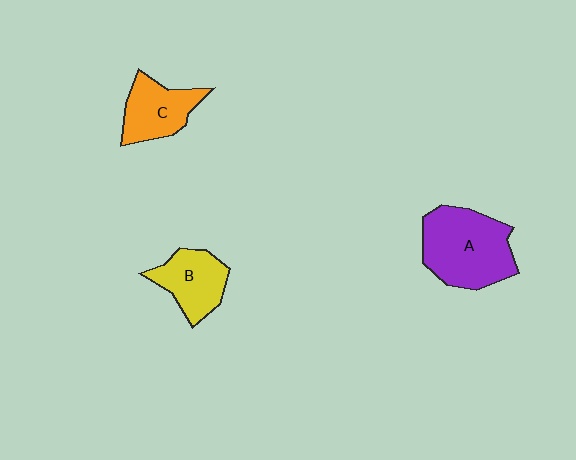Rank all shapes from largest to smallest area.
From largest to smallest: A (purple), B (yellow), C (orange).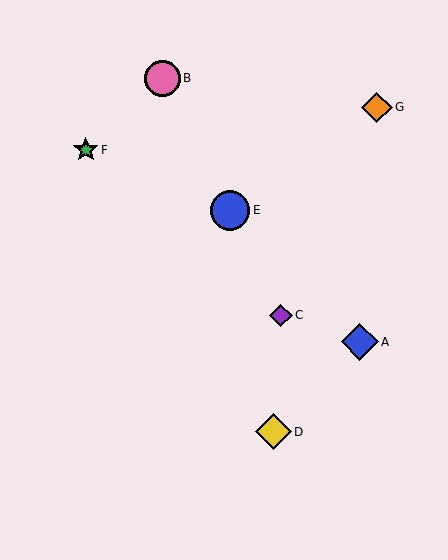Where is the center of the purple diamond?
The center of the purple diamond is at (281, 315).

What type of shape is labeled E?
Shape E is a blue circle.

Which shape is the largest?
The blue circle (labeled E) is the largest.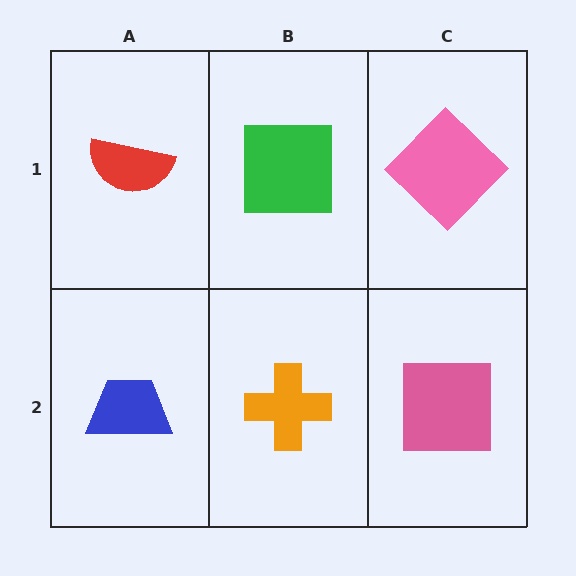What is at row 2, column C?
A pink square.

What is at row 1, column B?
A green square.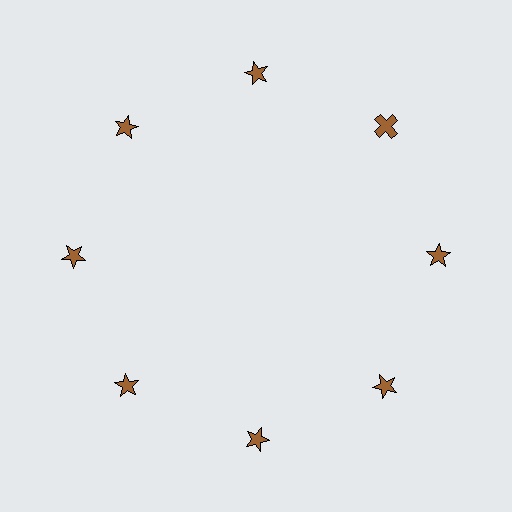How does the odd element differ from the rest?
It has a different shape: cross instead of star.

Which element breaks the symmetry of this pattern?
The brown cross at roughly the 2 o'clock position breaks the symmetry. All other shapes are brown stars.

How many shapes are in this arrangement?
There are 8 shapes arranged in a ring pattern.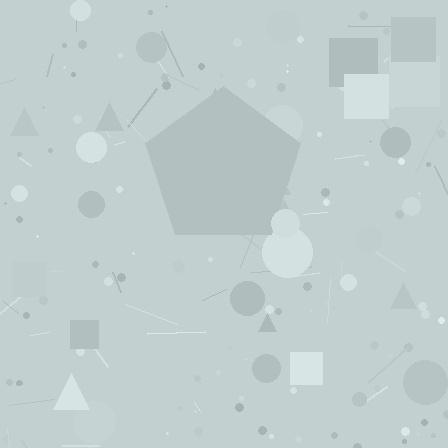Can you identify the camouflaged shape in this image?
The camouflaged shape is a pentagon.